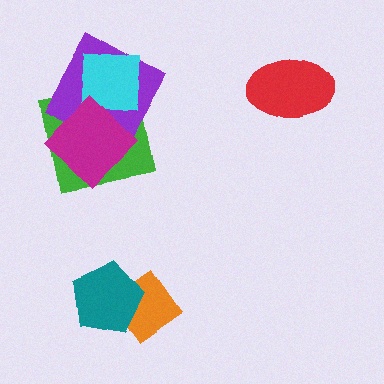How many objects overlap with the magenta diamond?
3 objects overlap with the magenta diamond.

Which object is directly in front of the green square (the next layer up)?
The purple square is directly in front of the green square.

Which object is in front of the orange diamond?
The teal pentagon is in front of the orange diamond.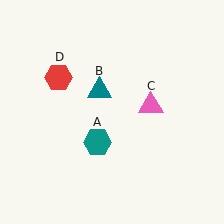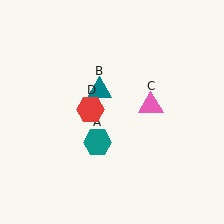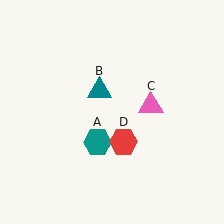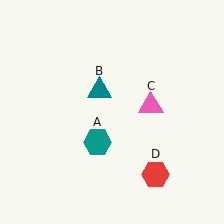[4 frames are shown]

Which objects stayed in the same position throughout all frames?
Teal hexagon (object A) and teal triangle (object B) and pink triangle (object C) remained stationary.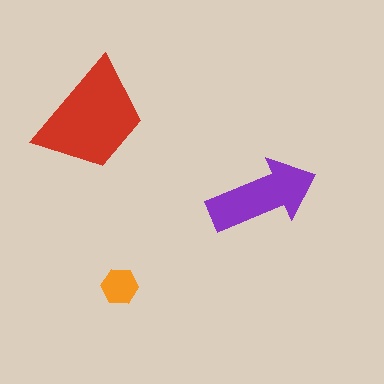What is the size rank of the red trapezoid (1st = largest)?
1st.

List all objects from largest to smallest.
The red trapezoid, the purple arrow, the orange hexagon.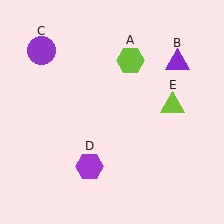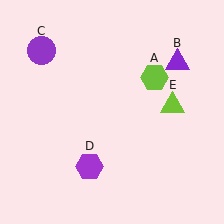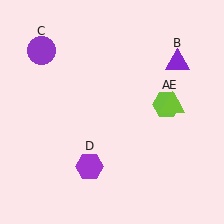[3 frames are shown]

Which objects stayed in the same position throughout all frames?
Purple triangle (object B) and purple circle (object C) and purple hexagon (object D) and lime triangle (object E) remained stationary.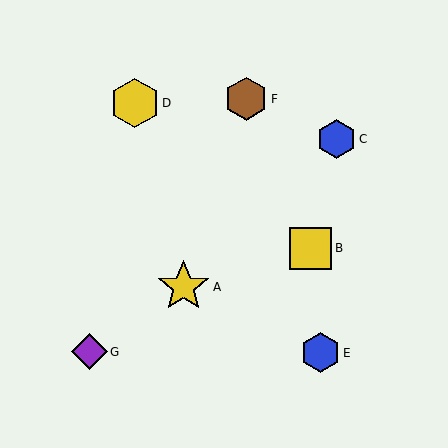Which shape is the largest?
The yellow star (labeled A) is the largest.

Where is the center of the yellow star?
The center of the yellow star is at (184, 287).